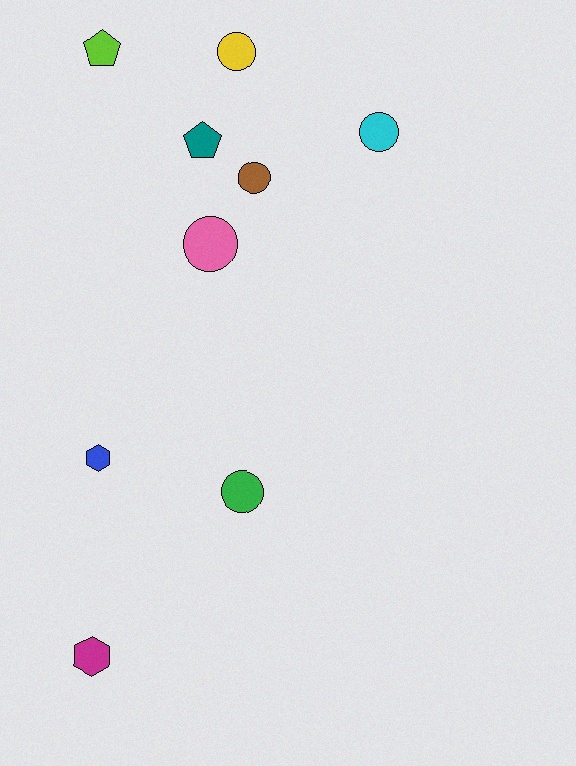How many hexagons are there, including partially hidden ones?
There are 2 hexagons.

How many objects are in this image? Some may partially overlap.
There are 9 objects.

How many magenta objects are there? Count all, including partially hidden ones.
There is 1 magenta object.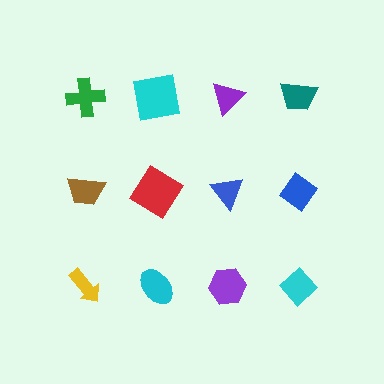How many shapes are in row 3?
4 shapes.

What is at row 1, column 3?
A purple triangle.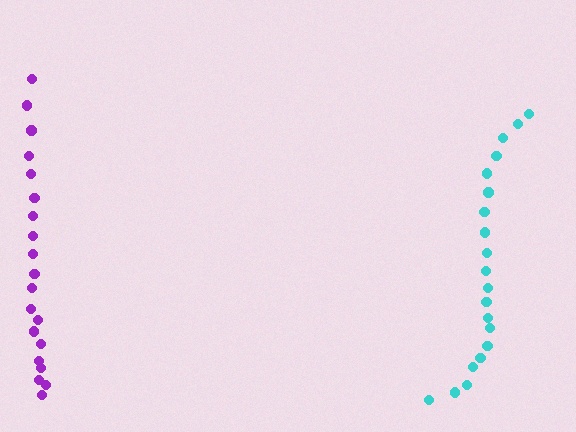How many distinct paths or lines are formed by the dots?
There are 2 distinct paths.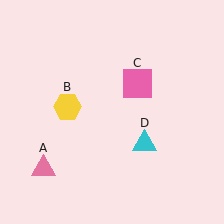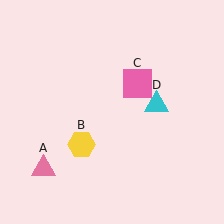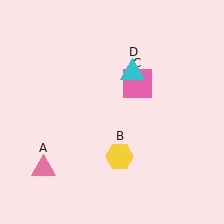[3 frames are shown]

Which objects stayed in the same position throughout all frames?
Pink triangle (object A) and pink square (object C) remained stationary.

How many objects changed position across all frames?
2 objects changed position: yellow hexagon (object B), cyan triangle (object D).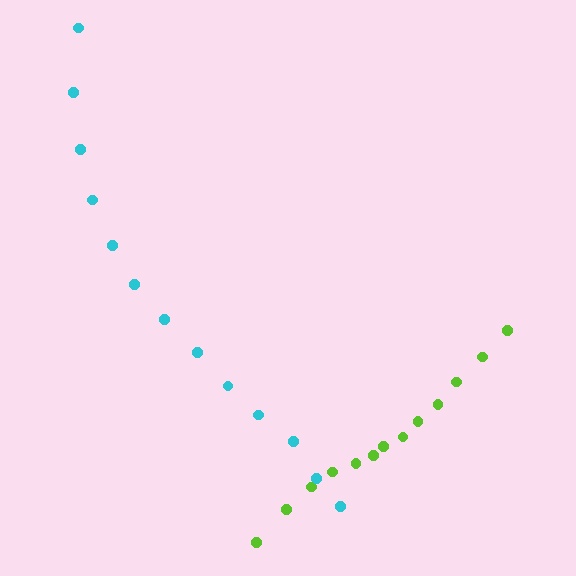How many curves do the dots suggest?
There are 2 distinct paths.